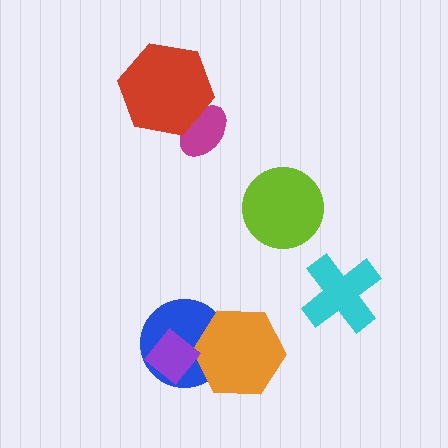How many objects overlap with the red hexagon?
1 object overlaps with the red hexagon.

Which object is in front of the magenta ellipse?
The red hexagon is in front of the magenta ellipse.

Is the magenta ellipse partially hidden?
Yes, it is partially covered by another shape.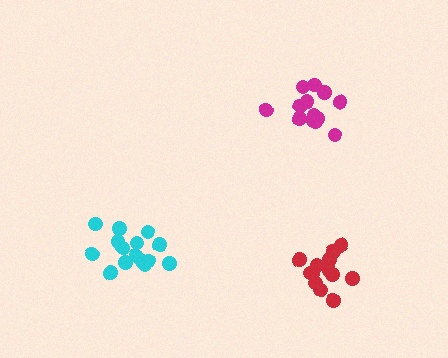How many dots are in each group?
Group 1: 16 dots, Group 2: 15 dots, Group 3: 14 dots (45 total).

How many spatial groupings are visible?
There are 3 spatial groupings.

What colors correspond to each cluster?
The clusters are colored: cyan, magenta, red.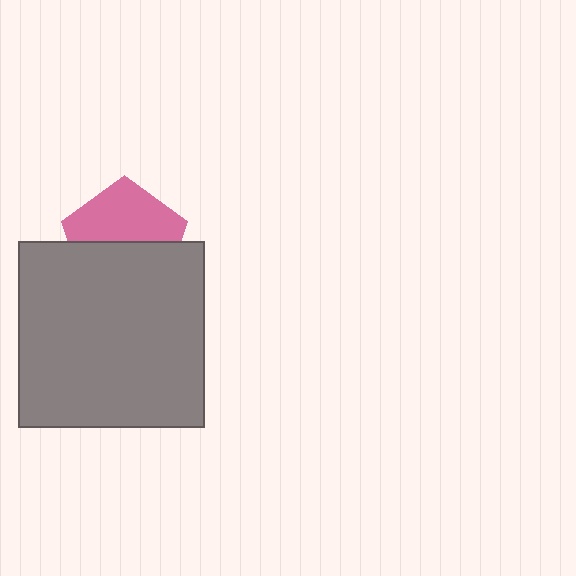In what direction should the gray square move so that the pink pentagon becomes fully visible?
The gray square should move down. That is the shortest direction to clear the overlap and leave the pink pentagon fully visible.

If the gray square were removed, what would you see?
You would see the complete pink pentagon.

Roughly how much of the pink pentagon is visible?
About half of it is visible (roughly 51%).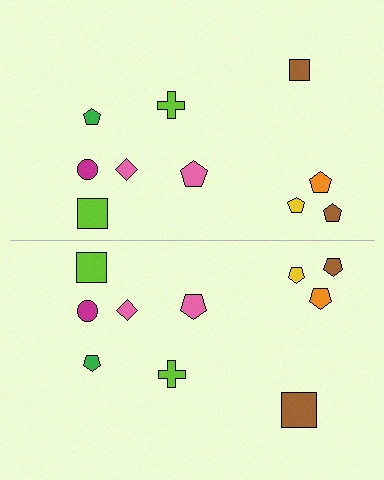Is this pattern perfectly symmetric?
No, the pattern is not perfectly symmetric. The brown square on the bottom side has a different size than its mirror counterpart.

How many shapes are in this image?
There are 20 shapes in this image.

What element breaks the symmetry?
The brown square on the bottom side has a different size than its mirror counterpart.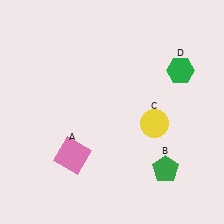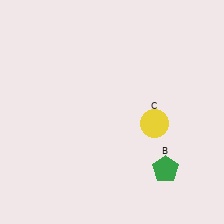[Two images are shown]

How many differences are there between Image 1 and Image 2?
There are 2 differences between the two images.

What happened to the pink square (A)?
The pink square (A) was removed in Image 2. It was in the bottom-left area of Image 1.